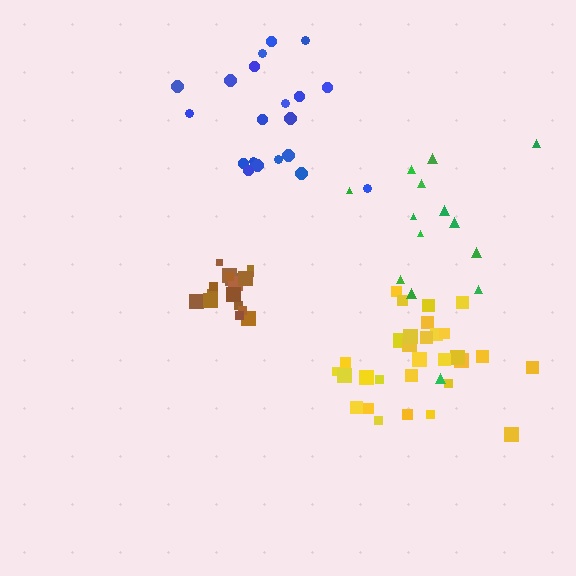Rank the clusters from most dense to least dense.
brown, yellow, blue, green.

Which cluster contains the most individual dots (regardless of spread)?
Yellow (30).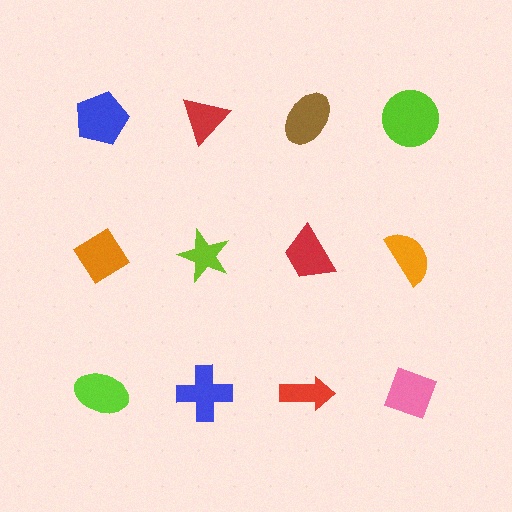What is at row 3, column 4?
A pink diamond.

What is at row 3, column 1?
A lime ellipse.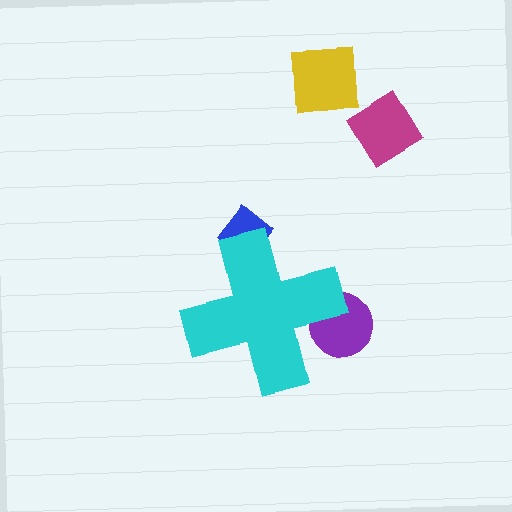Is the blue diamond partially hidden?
Yes, the blue diamond is partially hidden behind the cyan cross.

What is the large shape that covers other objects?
A cyan cross.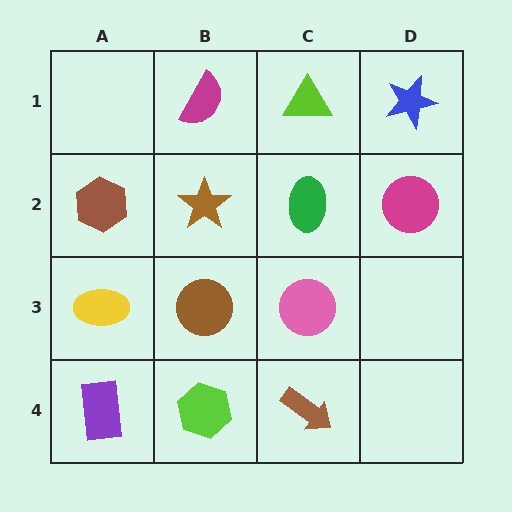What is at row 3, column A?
A yellow ellipse.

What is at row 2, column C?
A green ellipse.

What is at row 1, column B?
A magenta semicircle.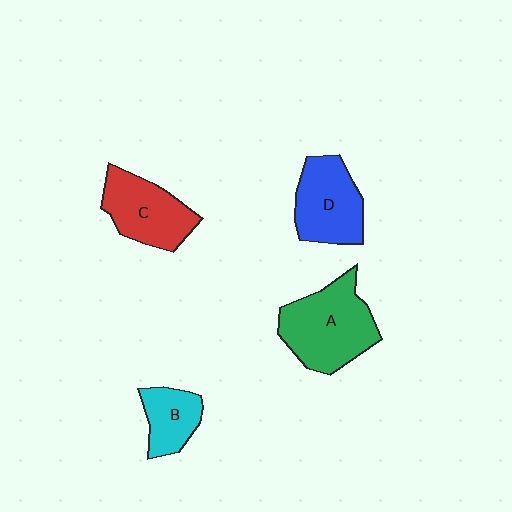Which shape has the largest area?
Shape A (green).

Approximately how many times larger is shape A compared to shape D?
Approximately 1.3 times.